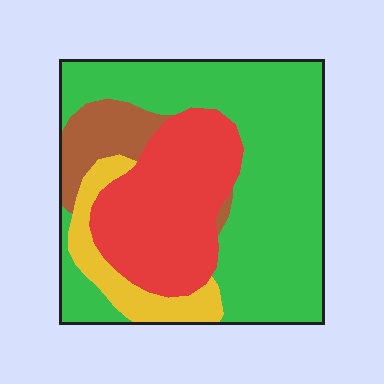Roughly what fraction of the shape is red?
Red takes up about one quarter (1/4) of the shape.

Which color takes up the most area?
Green, at roughly 55%.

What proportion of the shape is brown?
Brown takes up about one tenth (1/10) of the shape.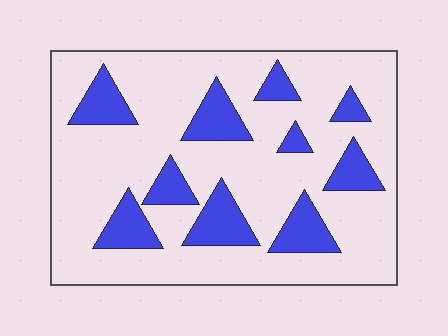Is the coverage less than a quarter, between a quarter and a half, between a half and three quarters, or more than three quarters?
Less than a quarter.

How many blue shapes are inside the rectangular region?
10.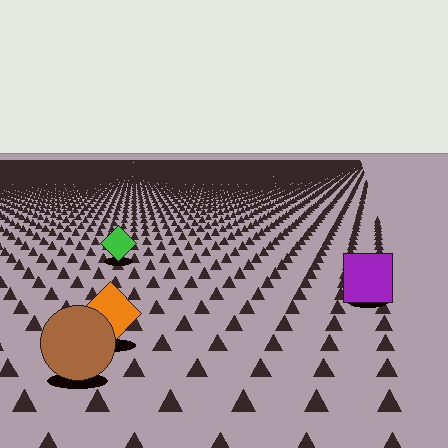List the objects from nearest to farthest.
From nearest to farthest: the brown circle, the orange diamond, the purple square, the green diamond.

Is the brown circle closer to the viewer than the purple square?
Yes. The brown circle is closer — you can tell from the texture gradient: the ground texture is coarser near it.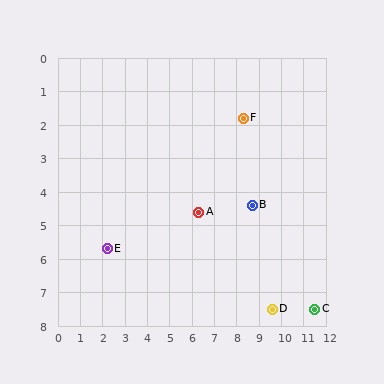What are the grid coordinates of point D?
Point D is at approximately (9.6, 7.5).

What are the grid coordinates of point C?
Point C is at approximately (11.5, 7.5).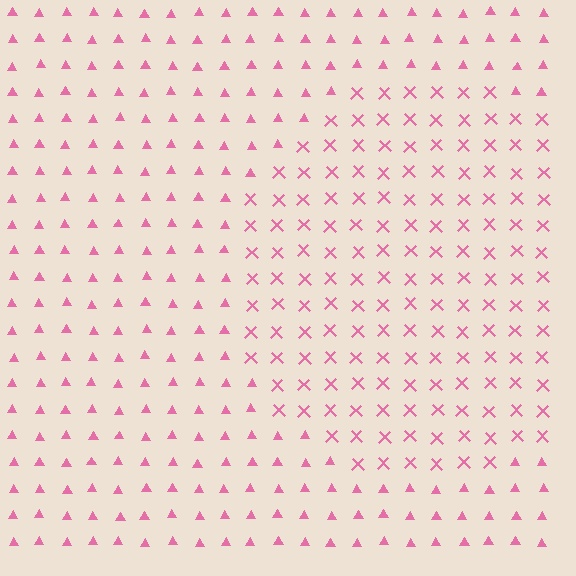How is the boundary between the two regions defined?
The boundary is defined by a change in element shape: X marks inside vs. triangles outside. All elements share the same color and spacing.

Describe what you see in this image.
The image is filled with small pink elements arranged in a uniform grid. A circle-shaped region contains X marks, while the surrounding area contains triangles. The boundary is defined purely by the change in element shape.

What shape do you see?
I see a circle.